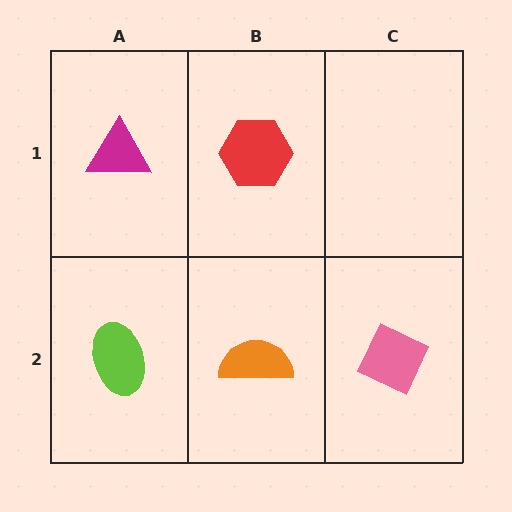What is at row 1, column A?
A magenta triangle.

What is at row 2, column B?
An orange semicircle.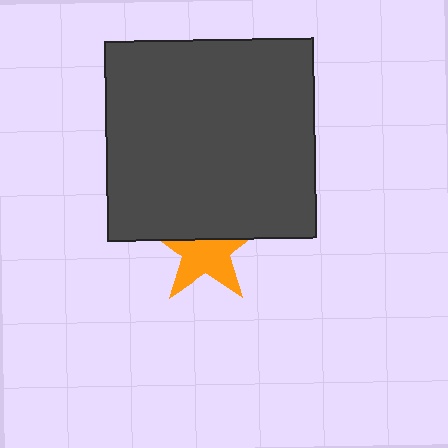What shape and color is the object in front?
The object in front is a dark gray rectangle.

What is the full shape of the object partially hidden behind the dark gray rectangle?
The partially hidden object is an orange star.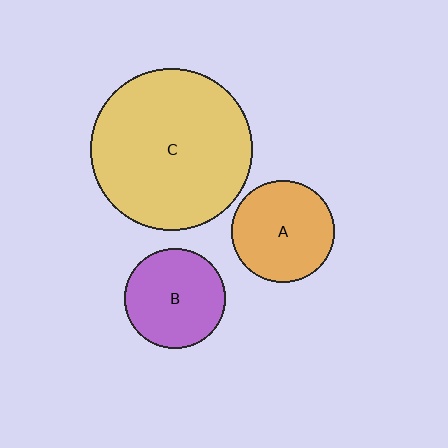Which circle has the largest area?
Circle C (yellow).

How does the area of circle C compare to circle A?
Approximately 2.5 times.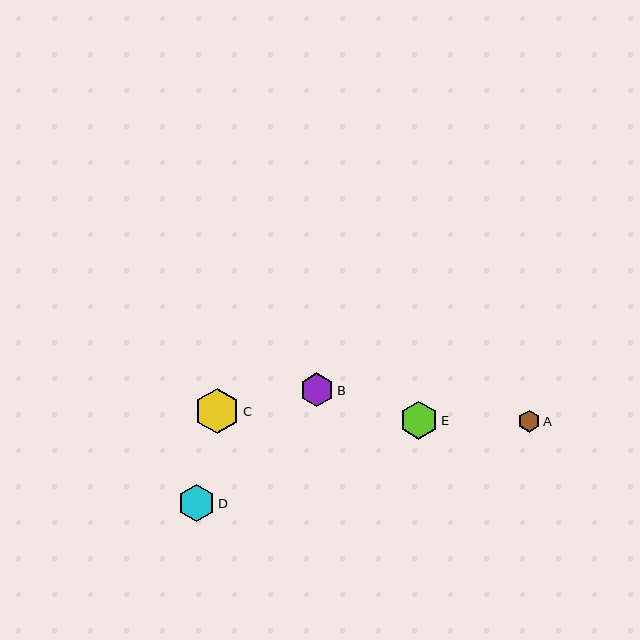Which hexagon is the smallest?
Hexagon A is the smallest with a size of approximately 22 pixels.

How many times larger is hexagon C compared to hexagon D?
Hexagon C is approximately 1.2 times the size of hexagon D.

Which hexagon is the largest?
Hexagon C is the largest with a size of approximately 45 pixels.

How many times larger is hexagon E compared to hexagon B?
Hexagon E is approximately 1.1 times the size of hexagon B.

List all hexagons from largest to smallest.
From largest to smallest: C, E, D, B, A.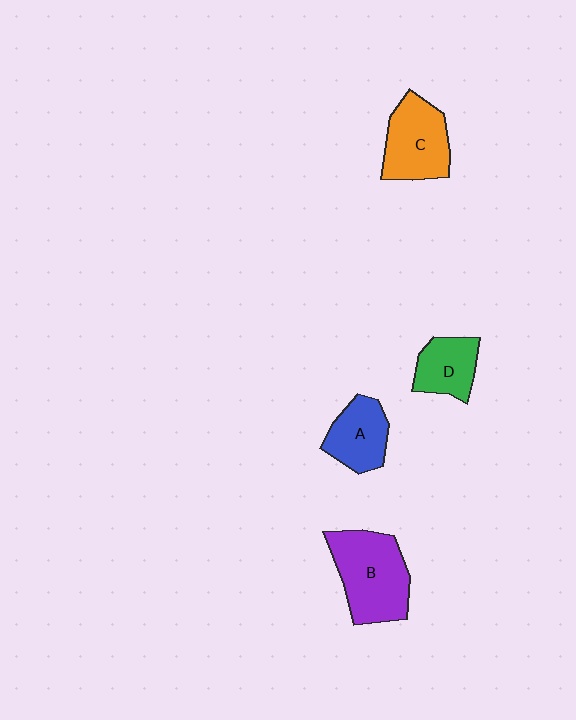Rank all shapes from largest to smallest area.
From largest to smallest: B (purple), C (orange), A (blue), D (green).